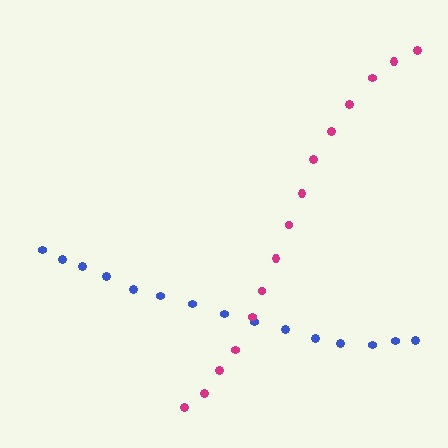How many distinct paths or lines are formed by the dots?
There are 2 distinct paths.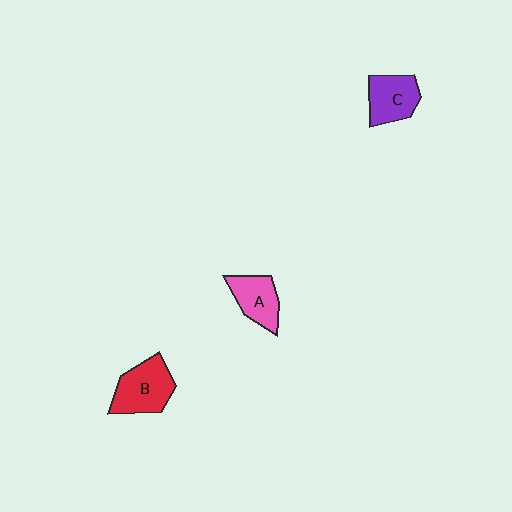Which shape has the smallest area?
Shape A (pink).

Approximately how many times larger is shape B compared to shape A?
Approximately 1.3 times.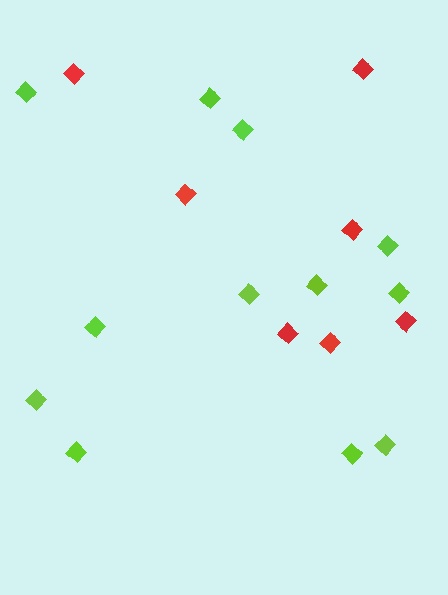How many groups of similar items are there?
There are 2 groups: one group of red diamonds (7) and one group of lime diamonds (12).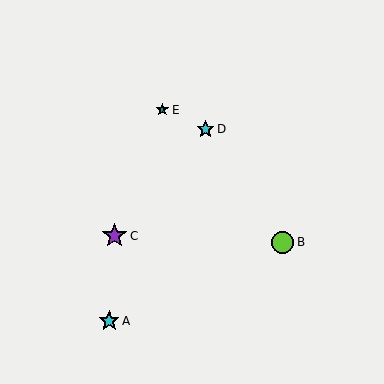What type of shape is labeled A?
Shape A is a cyan star.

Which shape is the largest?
The purple star (labeled C) is the largest.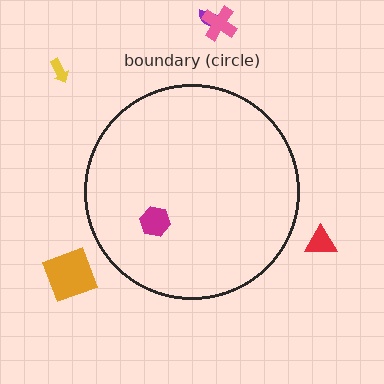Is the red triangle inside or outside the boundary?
Outside.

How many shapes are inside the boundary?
1 inside, 5 outside.